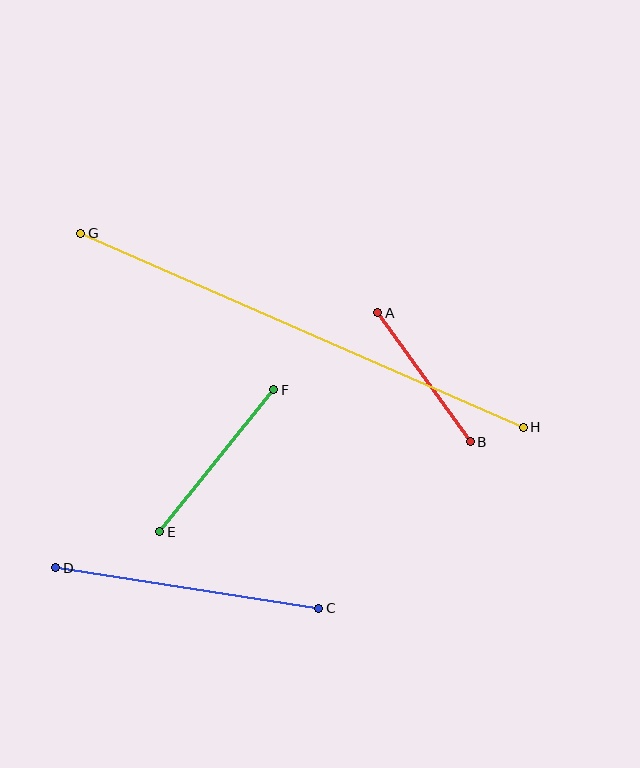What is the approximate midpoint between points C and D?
The midpoint is at approximately (187, 588) pixels.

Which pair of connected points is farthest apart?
Points G and H are farthest apart.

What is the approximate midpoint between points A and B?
The midpoint is at approximately (424, 377) pixels.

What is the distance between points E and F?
The distance is approximately 182 pixels.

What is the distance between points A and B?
The distance is approximately 159 pixels.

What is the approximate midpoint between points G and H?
The midpoint is at approximately (302, 330) pixels.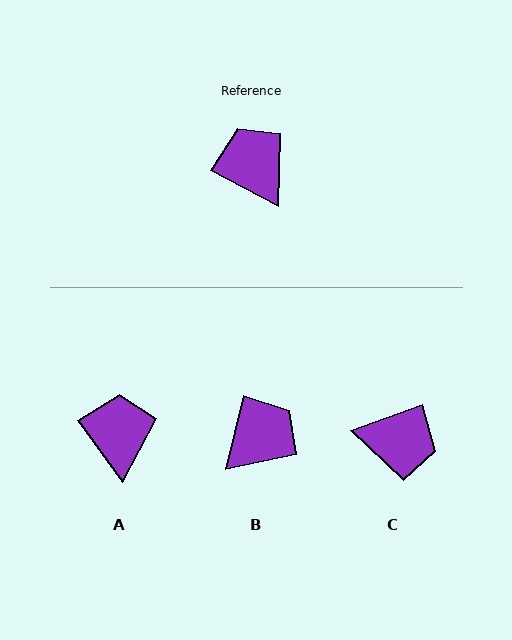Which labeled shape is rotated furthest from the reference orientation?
C, about 131 degrees away.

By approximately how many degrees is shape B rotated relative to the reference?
Approximately 76 degrees clockwise.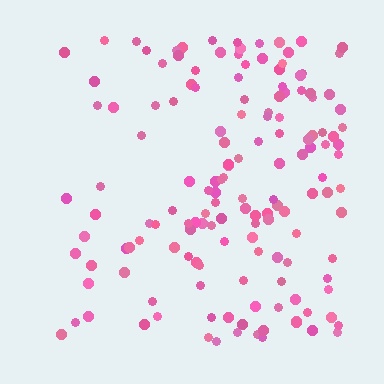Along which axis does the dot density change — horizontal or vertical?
Horizontal.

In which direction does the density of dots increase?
From left to right, with the right side densest.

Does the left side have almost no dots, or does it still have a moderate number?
Still a moderate number, just noticeably fewer than the right.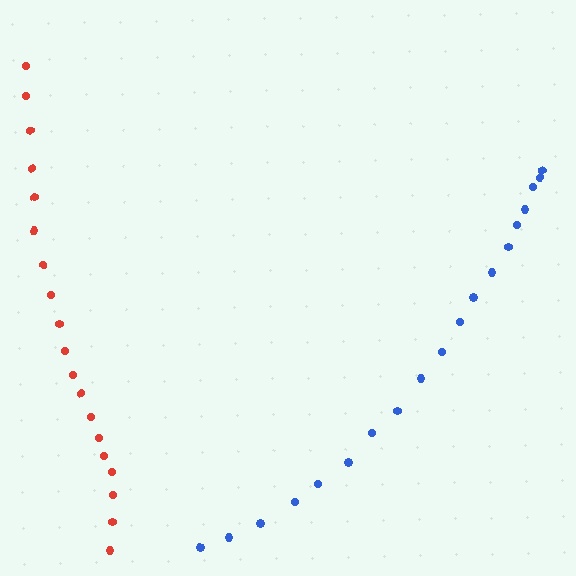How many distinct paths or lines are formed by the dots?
There are 2 distinct paths.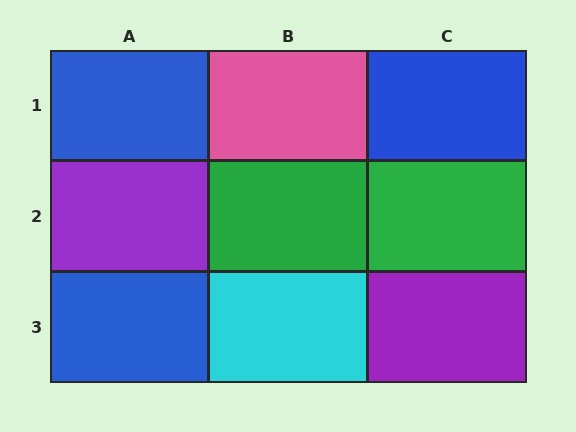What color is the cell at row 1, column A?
Blue.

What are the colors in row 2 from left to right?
Purple, green, green.